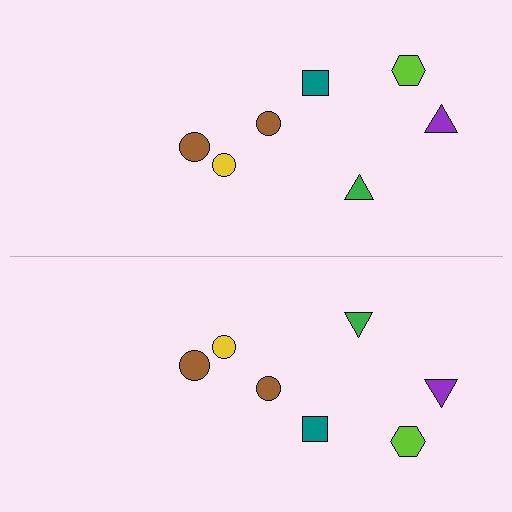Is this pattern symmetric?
Yes, this pattern has bilateral (reflection) symmetry.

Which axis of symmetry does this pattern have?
The pattern has a horizontal axis of symmetry running through the center of the image.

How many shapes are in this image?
There are 14 shapes in this image.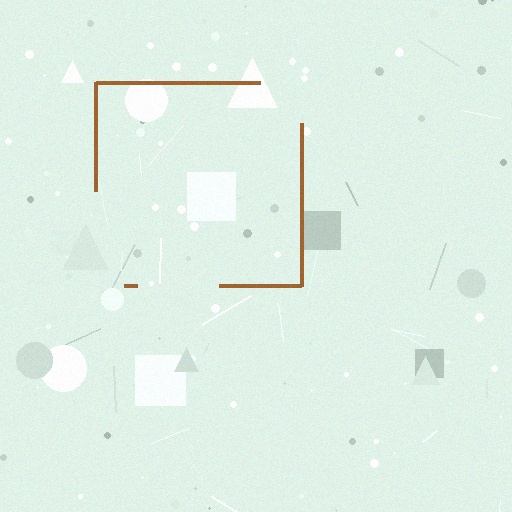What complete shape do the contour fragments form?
The contour fragments form a square.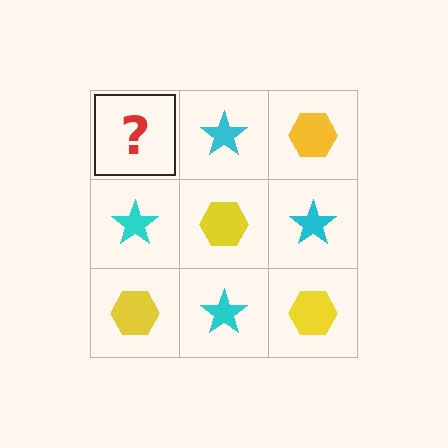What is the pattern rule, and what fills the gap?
The rule is that it alternates yellow hexagon and cyan star in a checkerboard pattern. The gap should be filled with a yellow hexagon.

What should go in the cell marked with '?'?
The missing cell should contain a yellow hexagon.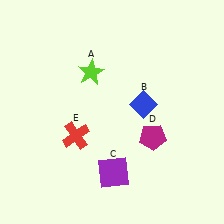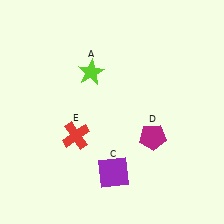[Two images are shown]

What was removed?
The blue diamond (B) was removed in Image 2.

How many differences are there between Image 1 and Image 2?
There is 1 difference between the two images.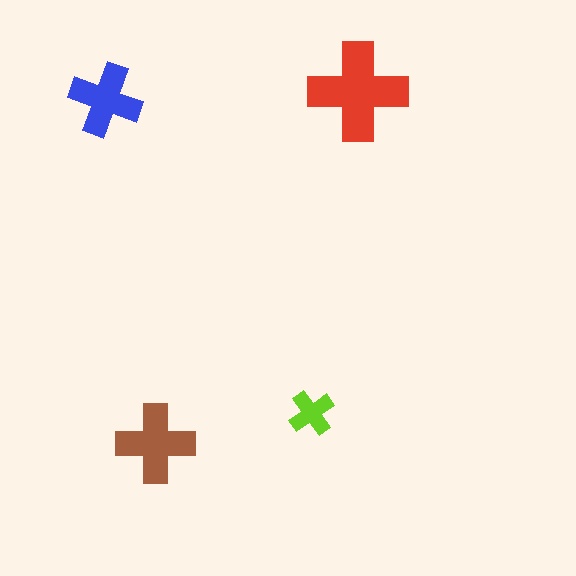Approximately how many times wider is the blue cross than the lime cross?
About 1.5 times wider.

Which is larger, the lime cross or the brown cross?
The brown one.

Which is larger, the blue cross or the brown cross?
The brown one.